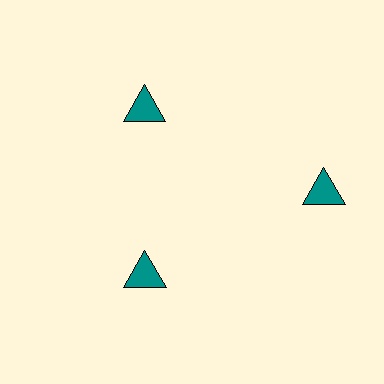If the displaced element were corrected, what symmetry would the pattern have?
It would have 3-fold rotational symmetry — the pattern would map onto itself every 120 degrees.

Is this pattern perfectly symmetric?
No. The 3 teal triangles are arranged in a ring, but one element near the 3 o'clock position is pushed outward from the center, breaking the 3-fold rotational symmetry.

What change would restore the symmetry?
The symmetry would be restored by moving it inward, back onto the ring so that all 3 triangles sit at equal angles and equal distance from the center.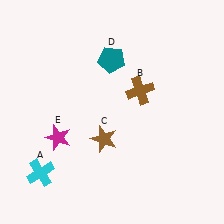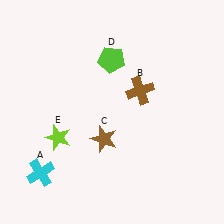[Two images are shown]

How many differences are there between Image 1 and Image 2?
There are 2 differences between the two images.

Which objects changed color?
D changed from teal to lime. E changed from magenta to lime.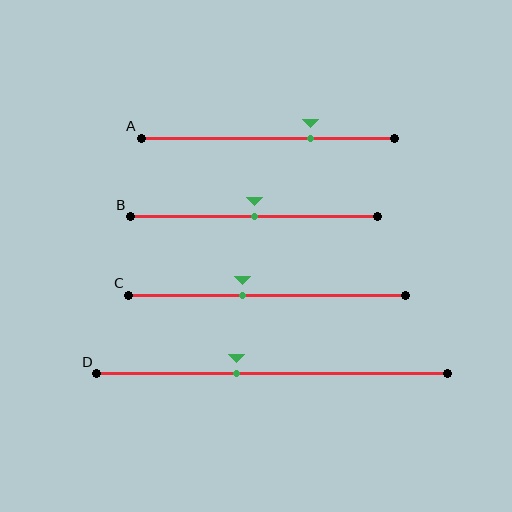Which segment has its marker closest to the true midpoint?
Segment B has its marker closest to the true midpoint.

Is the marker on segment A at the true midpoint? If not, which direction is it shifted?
No, the marker on segment A is shifted to the right by about 17% of the segment length.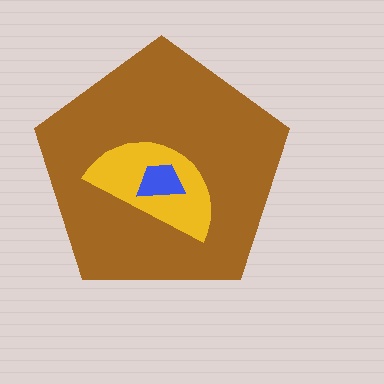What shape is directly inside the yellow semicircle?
The blue trapezoid.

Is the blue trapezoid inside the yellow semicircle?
Yes.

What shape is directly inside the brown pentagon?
The yellow semicircle.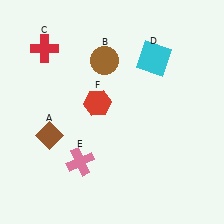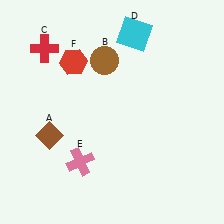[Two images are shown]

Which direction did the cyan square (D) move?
The cyan square (D) moved up.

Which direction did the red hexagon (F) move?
The red hexagon (F) moved up.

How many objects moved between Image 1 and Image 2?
2 objects moved between the two images.